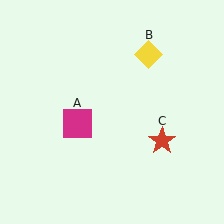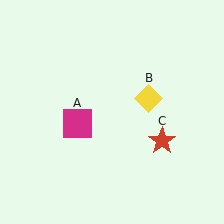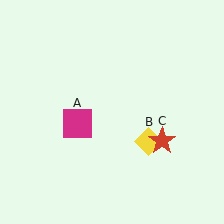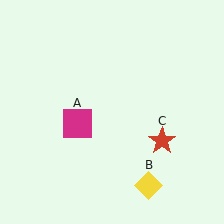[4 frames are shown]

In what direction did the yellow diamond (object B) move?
The yellow diamond (object B) moved down.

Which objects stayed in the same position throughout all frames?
Magenta square (object A) and red star (object C) remained stationary.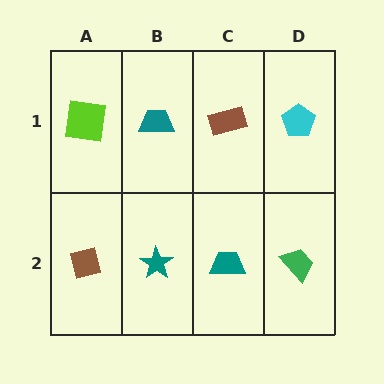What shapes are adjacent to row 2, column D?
A cyan pentagon (row 1, column D), a teal trapezoid (row 2, column C).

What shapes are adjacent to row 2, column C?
A brown rectangle (row 1, column C), a teal star (row 2, column B), a green trapezoid (row 2, column D).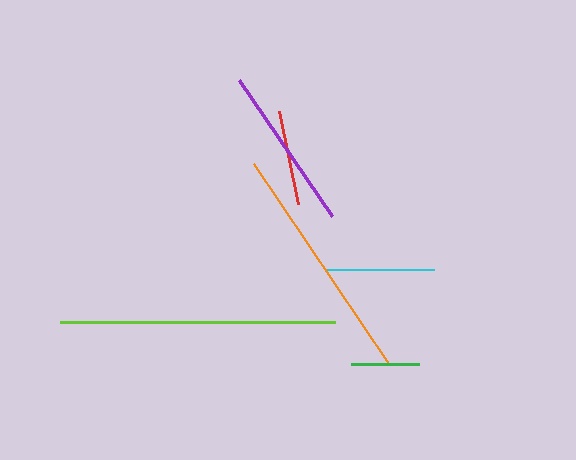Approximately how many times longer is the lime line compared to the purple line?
The lime line is approximately 1.7 times the length of the purple line.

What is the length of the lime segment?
The lime segment is approximately 275 pixels long.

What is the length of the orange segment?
The orange segment is approximately 241 pixels long.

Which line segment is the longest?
The lime line is the longest at approximately 275 pixels.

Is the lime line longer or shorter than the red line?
The lime line is longer than the red line.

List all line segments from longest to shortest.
From longest to shortest: lime, orange, purple, cyan, red, green.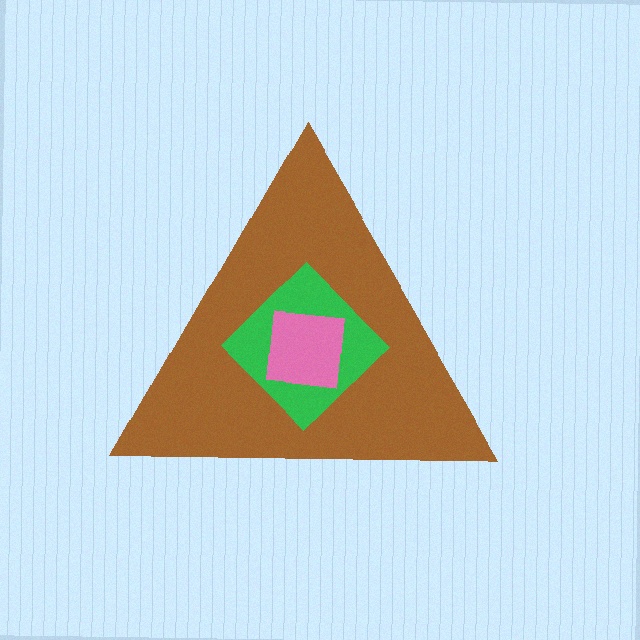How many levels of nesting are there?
3.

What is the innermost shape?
The pink square.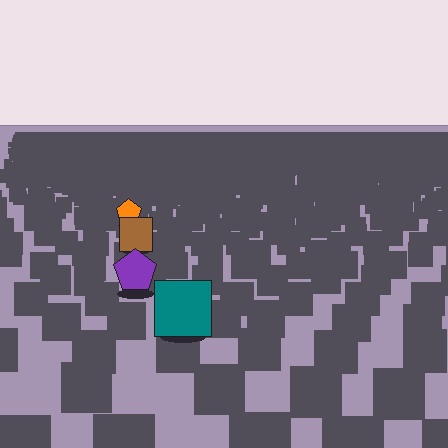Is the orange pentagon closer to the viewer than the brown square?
No. The brown square is closer — you can tell from the texture gradient: the ground texture is coarser near it.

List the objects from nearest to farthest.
From nearest to farthest: the teal square, the purple pentagon, the brown square, the orange pentagon.